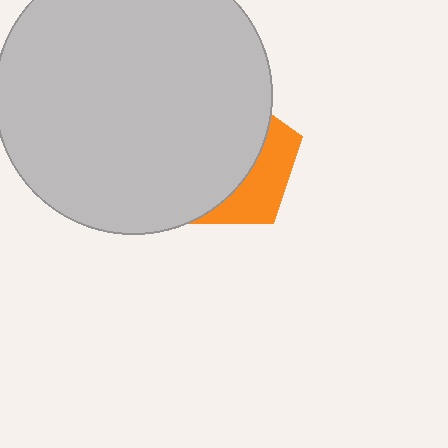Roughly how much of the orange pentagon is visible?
A small part of it is visible (roughly 32%).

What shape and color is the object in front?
The object in front is a light gray circle.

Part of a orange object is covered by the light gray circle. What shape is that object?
It is a pentagon.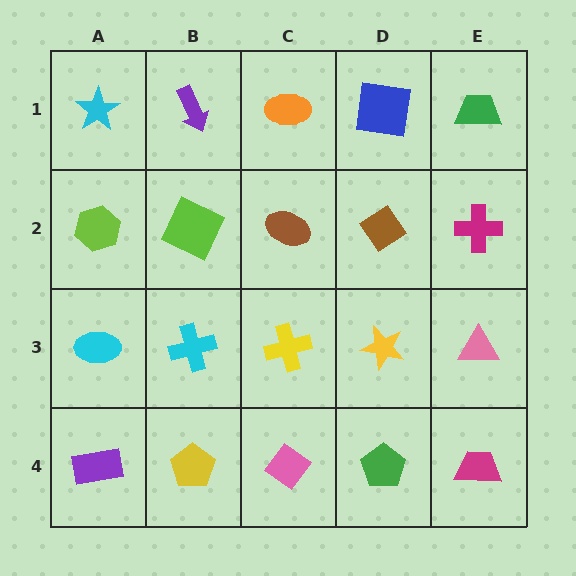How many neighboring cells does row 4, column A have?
2.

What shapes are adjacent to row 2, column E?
A green trapezoid (row 1, column E), a pink triangle (row 3, column E), a brown diamond (row 2, column D).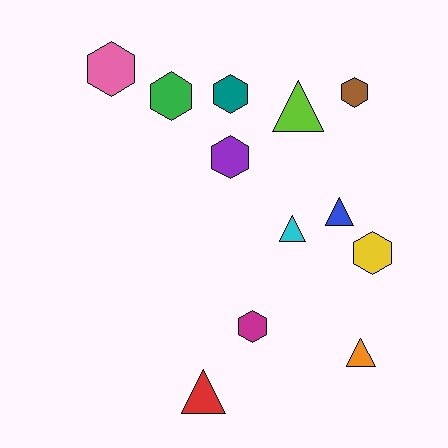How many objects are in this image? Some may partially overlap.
There are 12 objects.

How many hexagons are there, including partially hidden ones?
There are 7 hexagons.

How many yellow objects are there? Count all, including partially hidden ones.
There is 1 yellow object.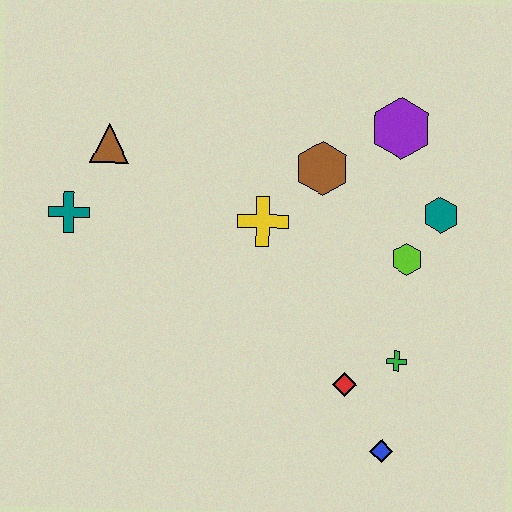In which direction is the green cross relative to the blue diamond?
The green cross is above the blue diamond.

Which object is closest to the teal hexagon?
The lime hexagon is closest to the teal hexagon.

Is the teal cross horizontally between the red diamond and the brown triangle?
No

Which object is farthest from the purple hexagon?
The teal cross is farthest from the purple hexagon.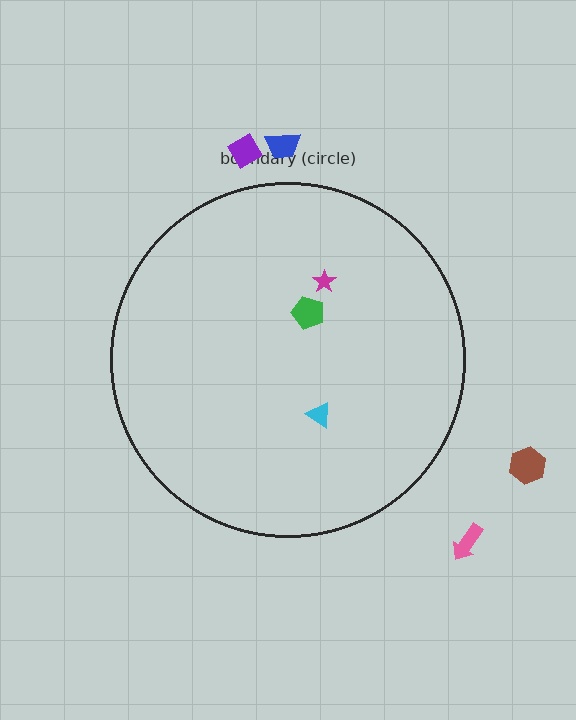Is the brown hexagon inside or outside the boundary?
Outside.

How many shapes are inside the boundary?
3 inside, 4 outside.